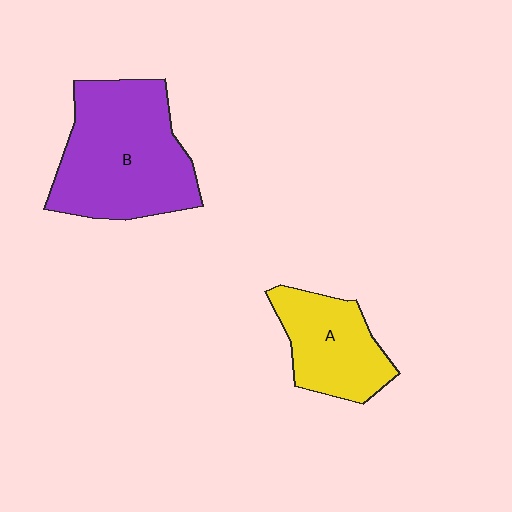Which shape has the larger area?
Shape B (purple).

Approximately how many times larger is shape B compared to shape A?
Approximately 1.7 times.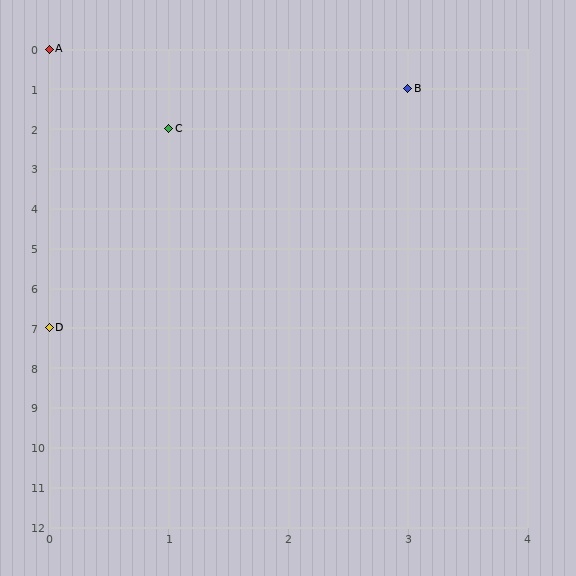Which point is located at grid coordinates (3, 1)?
Point B is at (3, 1).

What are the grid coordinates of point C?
Point C is at grid coordinates (1, 2).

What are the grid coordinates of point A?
Point A is at grid coordinates (0, 0).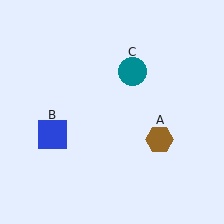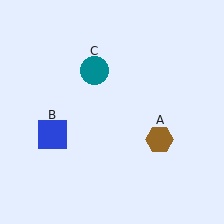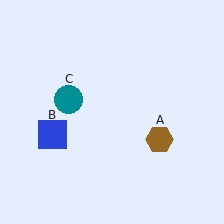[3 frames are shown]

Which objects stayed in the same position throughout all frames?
Brown hexagon (object A) and blue square (object B) remained stationary.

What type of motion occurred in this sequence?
The teal circle (object C) rotated counterclockwise around the center of the scene.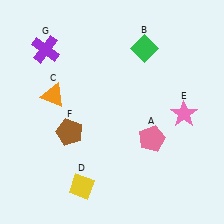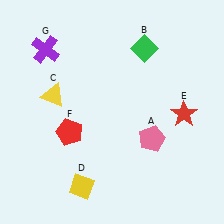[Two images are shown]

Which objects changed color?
C changed from orange to yellow. E changed from pink to red. F changed from brown to red.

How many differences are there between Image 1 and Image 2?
There are 3 differences between the two images.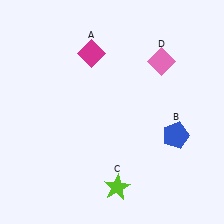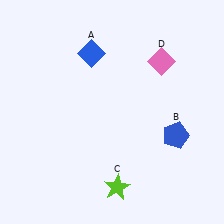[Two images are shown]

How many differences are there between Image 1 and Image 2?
There is 1 difference between the two images.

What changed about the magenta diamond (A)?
In Image 1, A is magenta. In Image 2, it changed to blue.